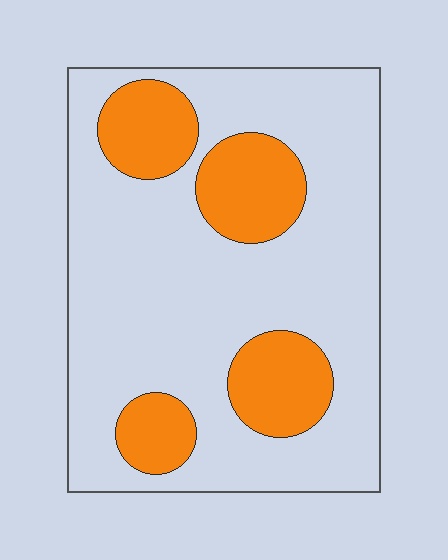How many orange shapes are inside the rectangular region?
4.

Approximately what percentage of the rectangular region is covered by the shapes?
Approximately 25%.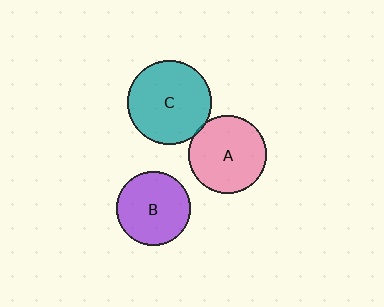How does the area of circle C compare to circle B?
Approximately 1.3 times.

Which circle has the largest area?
Circle C (teal).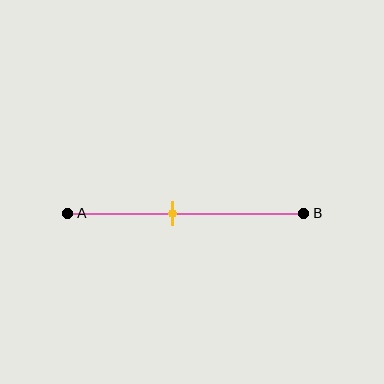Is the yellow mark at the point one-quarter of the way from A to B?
No, the mark is at about 45% from A, not at the 25% one-quarter point.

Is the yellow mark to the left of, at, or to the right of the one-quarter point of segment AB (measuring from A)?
The yellow mark is to the right of the one-quarter point of segment AB.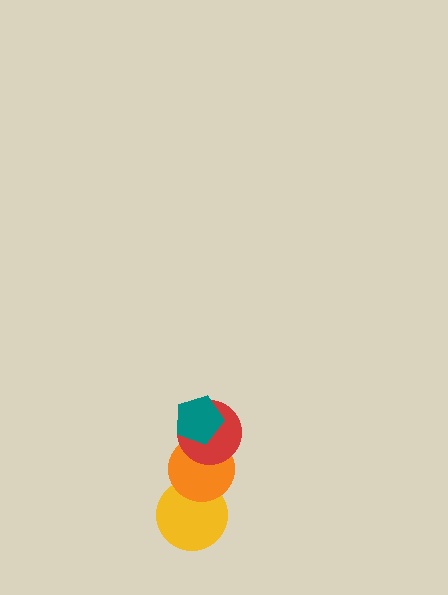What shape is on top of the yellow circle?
The orange circle is on top of the yellow circle.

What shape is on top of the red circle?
The teal pentagon is on top of the red circle.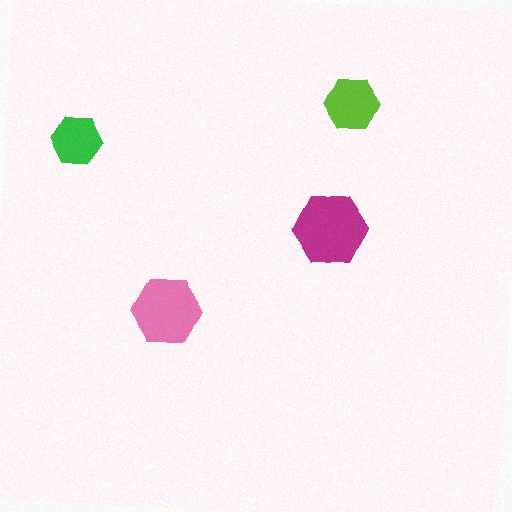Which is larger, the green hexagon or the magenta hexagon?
The magenta one.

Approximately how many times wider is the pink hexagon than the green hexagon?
About 1.5 times wider.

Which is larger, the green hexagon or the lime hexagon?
The lime one.